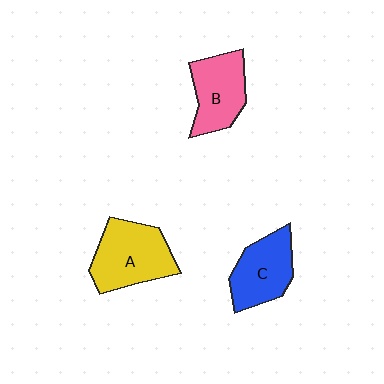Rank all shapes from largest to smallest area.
From largest to smallest: A (yellow), B (pink), C (blue).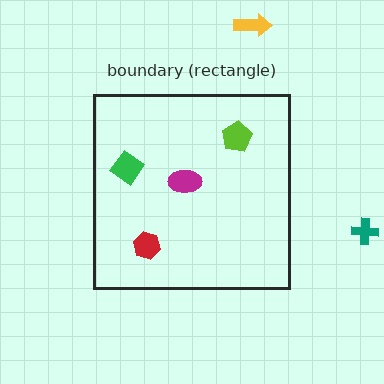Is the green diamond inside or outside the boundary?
Inside.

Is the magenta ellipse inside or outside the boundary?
Inside.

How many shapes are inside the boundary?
4 inside, 2 outside.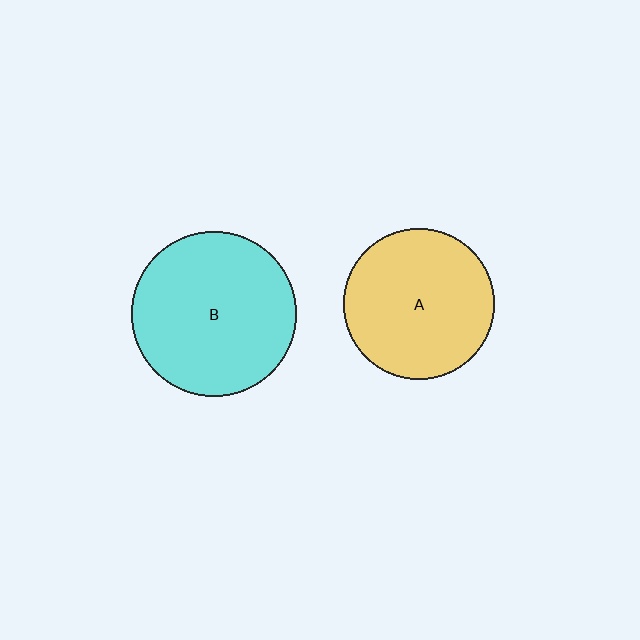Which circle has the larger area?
Circle B (cyan).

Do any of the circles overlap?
No, none of the circles overlap.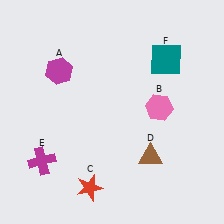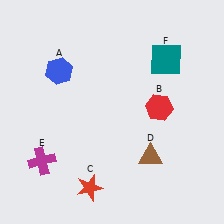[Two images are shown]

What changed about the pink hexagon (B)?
In Image 1, B is pink. In Image 2, it changed to red.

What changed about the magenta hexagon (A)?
In Image 1, A is magenta. In Image 2, it changed to blue.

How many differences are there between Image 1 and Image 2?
There are 2 differences between the two images.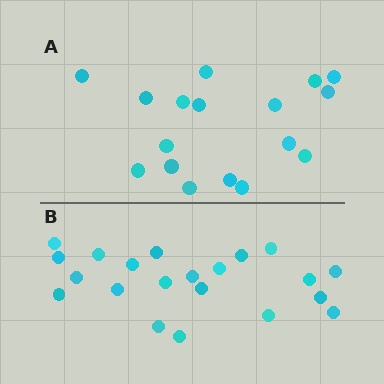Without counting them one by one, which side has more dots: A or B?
Region B (the bottom region) has more dots.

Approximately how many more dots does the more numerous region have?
Region B has about 4 more dots than region A.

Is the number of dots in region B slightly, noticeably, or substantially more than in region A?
Region B has only slightly more — the two regions are fairly close. The ratio is roughly 1.2 to 1.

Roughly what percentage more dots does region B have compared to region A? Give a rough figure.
About 25% more.